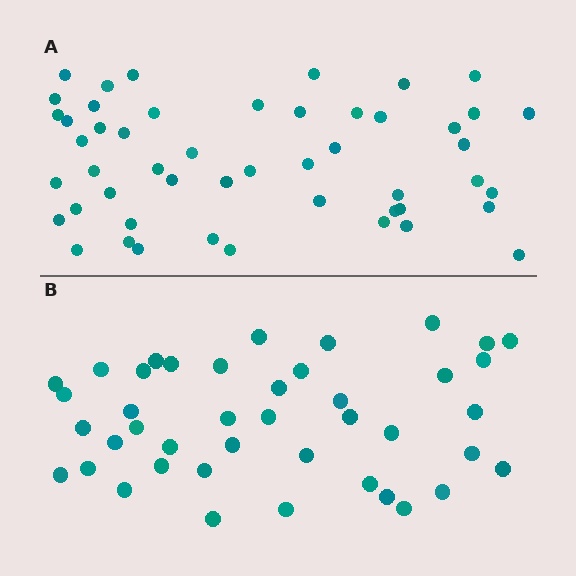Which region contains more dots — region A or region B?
Region A (the top region) has more dots.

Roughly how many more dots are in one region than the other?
Region A has roughly 8 or so more dots than region B.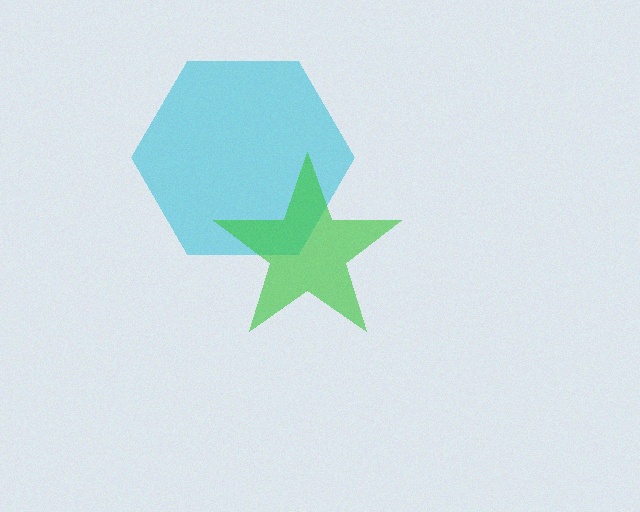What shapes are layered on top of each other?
The layered shapes are: a cyan hexagon, a green star.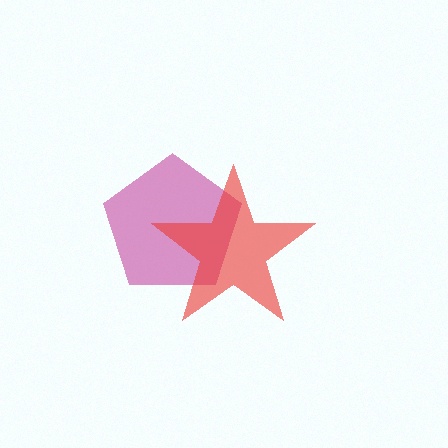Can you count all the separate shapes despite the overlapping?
Yes, there are 2 separate shapes.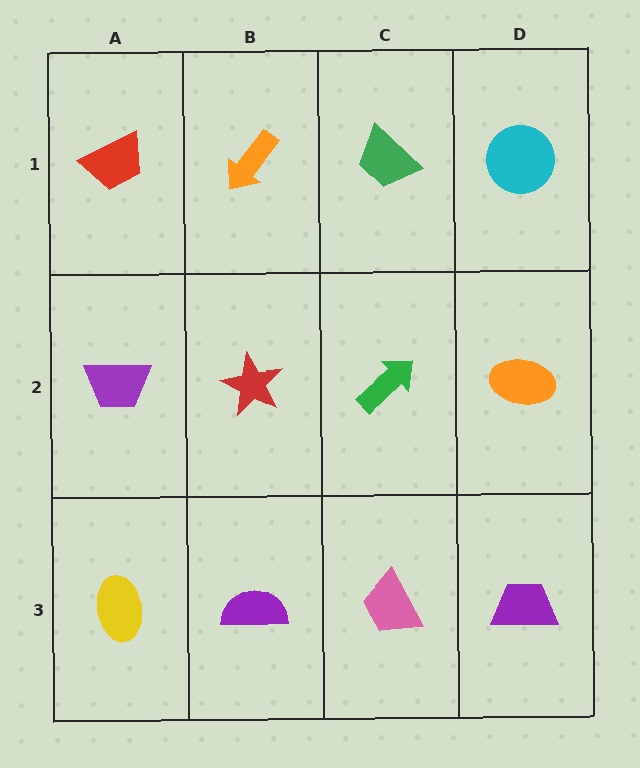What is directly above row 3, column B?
A red star.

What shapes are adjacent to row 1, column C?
A green arrow (row 2, column C), an orange arrow (row 1, column B), a cyan circle (row 1, column D).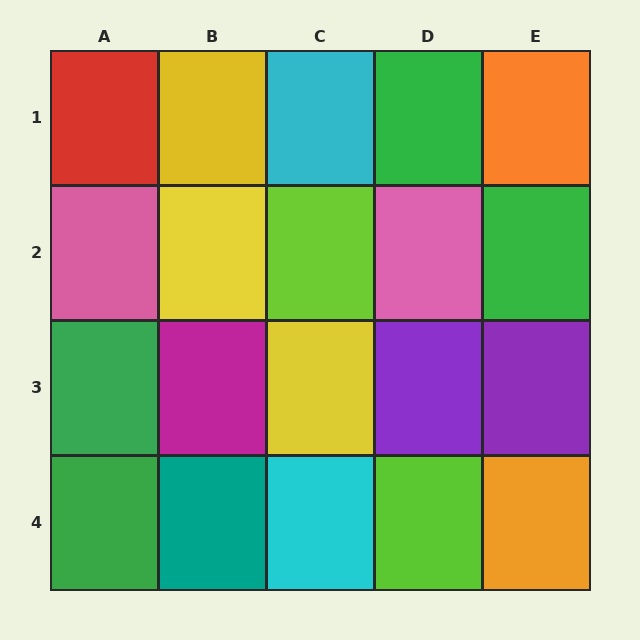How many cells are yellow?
3 cells are yellow.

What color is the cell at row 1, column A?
Red.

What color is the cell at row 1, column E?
Orange.